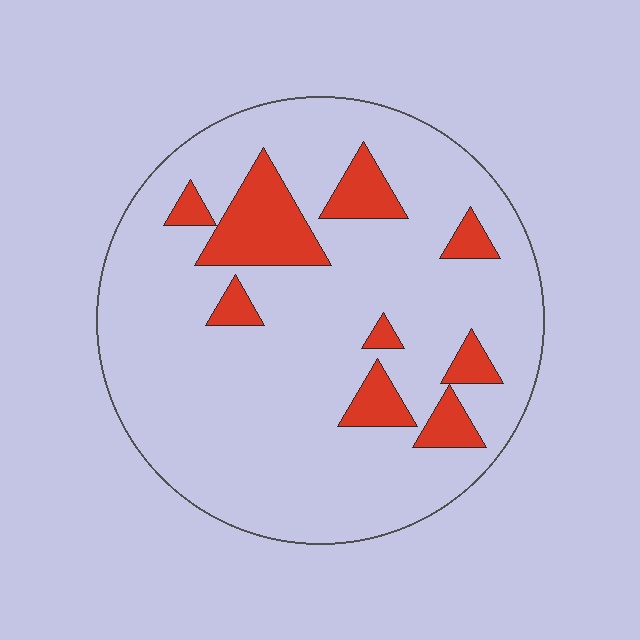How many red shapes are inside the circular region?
9.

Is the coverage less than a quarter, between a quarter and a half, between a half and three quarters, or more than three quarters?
Less than a quarter.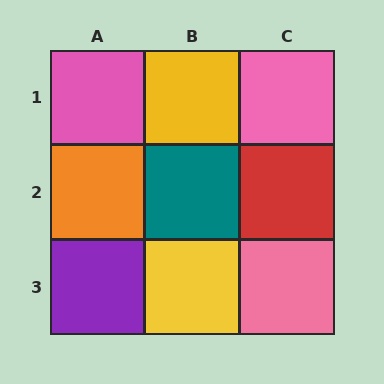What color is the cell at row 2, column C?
Red.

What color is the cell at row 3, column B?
Yellow.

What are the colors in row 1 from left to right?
Pink, yellow, pink.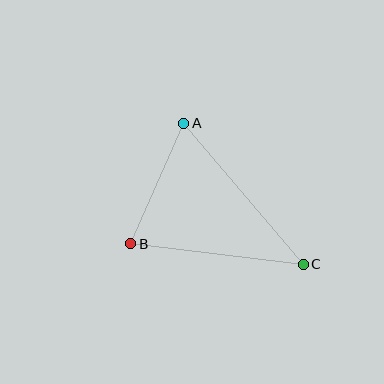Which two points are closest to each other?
Points A and B are closest to each other.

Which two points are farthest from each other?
Points A and C are farthest from each other.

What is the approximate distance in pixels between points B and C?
The distance between B and C is approximately 174 pixels.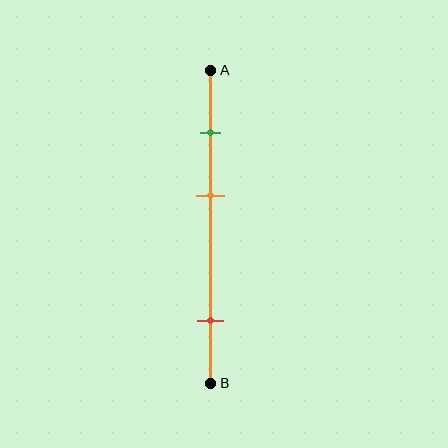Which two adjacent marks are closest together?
The green and orange marks are the closest adjacent pair.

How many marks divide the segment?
There are 3 marks dividing the segment.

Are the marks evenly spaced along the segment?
No, the marks are not evenly spaced.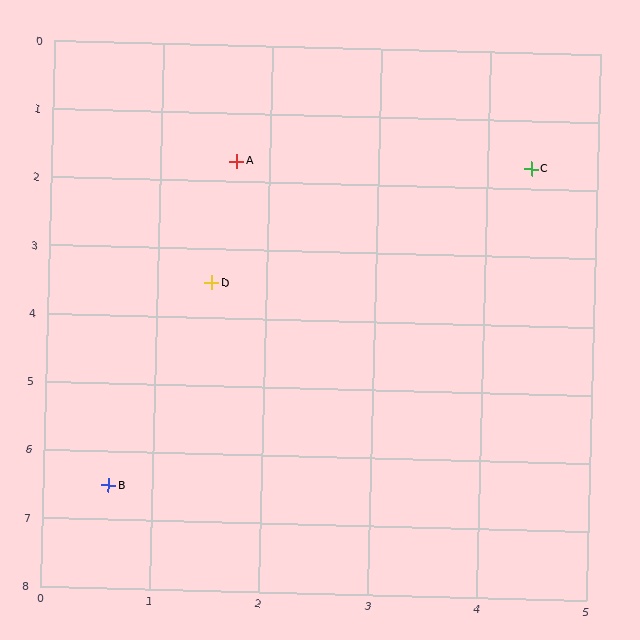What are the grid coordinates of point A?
Point A is at approximately (1.7, 1.7).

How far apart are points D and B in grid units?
Points D and B are about 3.1 grid units apart.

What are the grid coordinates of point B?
Point B is at approximately (0.6, 6.5).